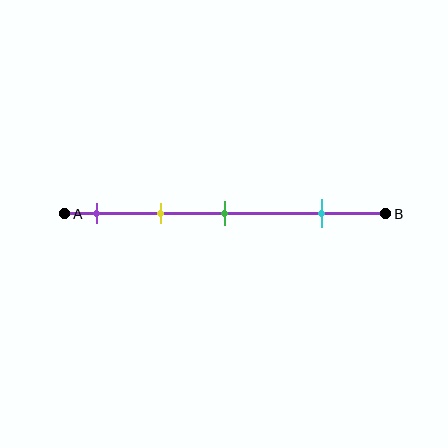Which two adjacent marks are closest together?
The purple and yellow marks are the closest adjacent pair.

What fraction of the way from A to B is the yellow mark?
The yellow mark is approximately 30% (0.3) of the way from A to B.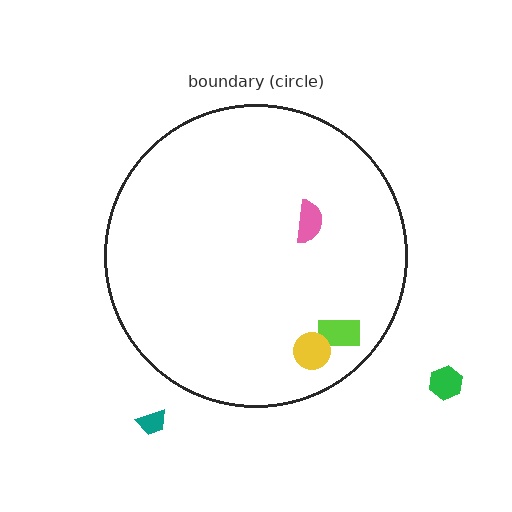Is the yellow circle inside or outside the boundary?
Inside.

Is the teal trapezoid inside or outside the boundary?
Outside.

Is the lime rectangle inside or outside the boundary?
Inside.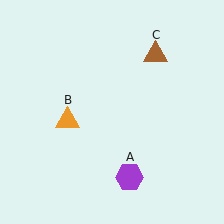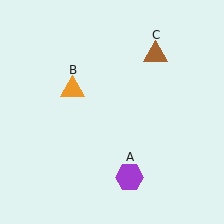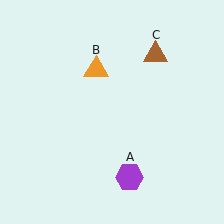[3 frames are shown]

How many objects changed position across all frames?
1 object changed position: orange triangle (object B).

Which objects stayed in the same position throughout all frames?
Purple hexagon (object A) and brown triangle (object C) remained stationary.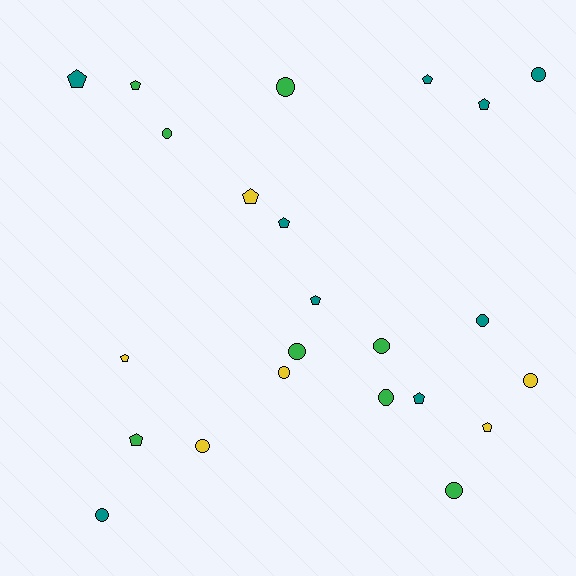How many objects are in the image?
There are 23 objects.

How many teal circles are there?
There are 3 teal circles.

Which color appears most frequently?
Teal, with 9 objects.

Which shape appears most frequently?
Circle, with 12 objects.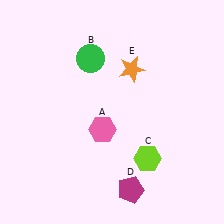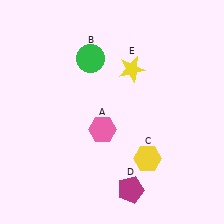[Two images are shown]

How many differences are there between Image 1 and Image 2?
There are 2 differences between the two images.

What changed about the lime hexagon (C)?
In Image 1, C is lime. In Image 2, it changed to yellow.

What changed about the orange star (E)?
In Image 1, E is orange. In Image 2, it changed to yellow.